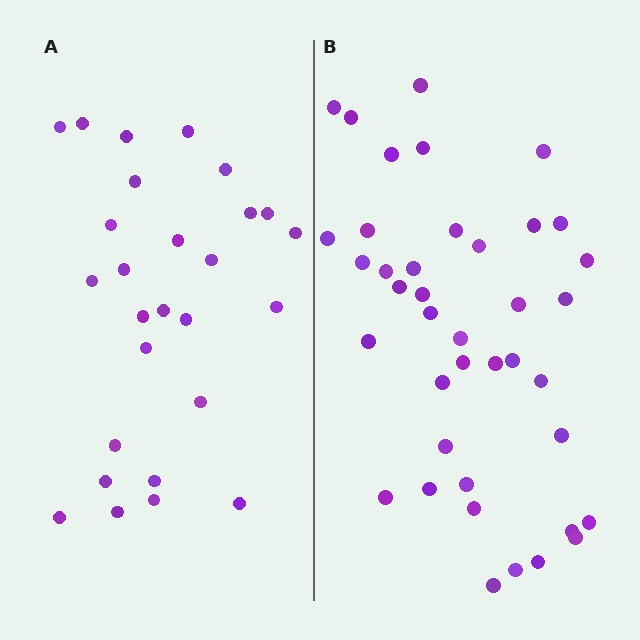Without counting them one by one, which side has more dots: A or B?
Region B (the right region) has more dots.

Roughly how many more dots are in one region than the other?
Region B has approximately 15 more dots than region A.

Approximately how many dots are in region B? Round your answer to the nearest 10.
About 40 dots.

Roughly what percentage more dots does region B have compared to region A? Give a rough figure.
About 50% more.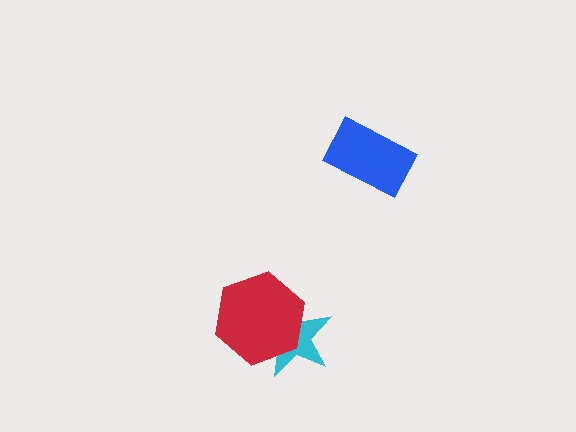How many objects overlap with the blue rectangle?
0 objects overlap with the blue rectangle.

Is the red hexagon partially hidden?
No, no other shape covers it.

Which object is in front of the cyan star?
The red hexagon is in front of the cyan star.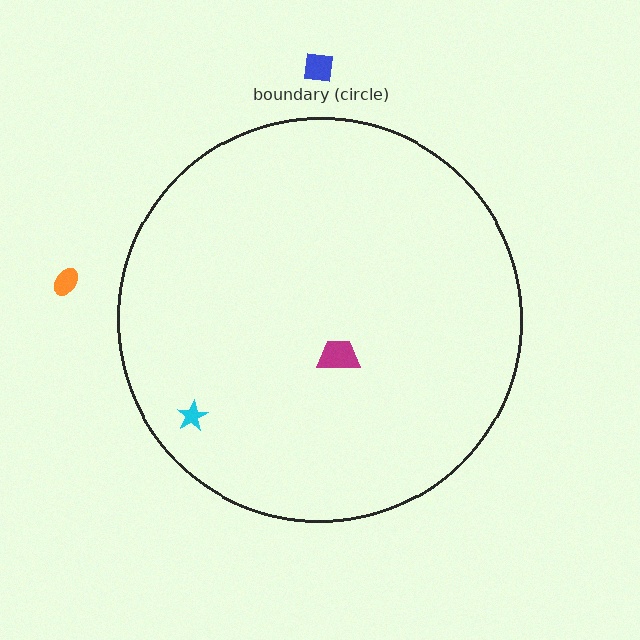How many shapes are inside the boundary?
2 inside, 2 outside.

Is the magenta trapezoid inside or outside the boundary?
Inside.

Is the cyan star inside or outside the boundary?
Inside.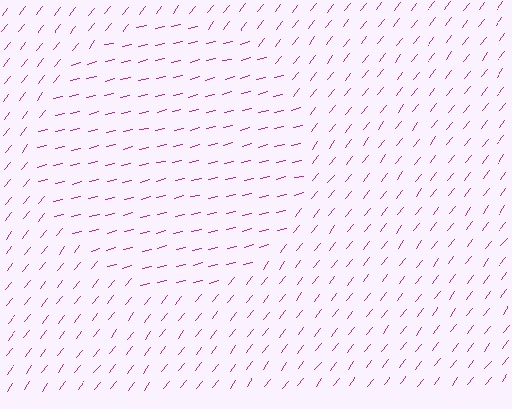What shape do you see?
I see a circle.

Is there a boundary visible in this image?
Yes, there is a texture boundary formed by a change in line orientation.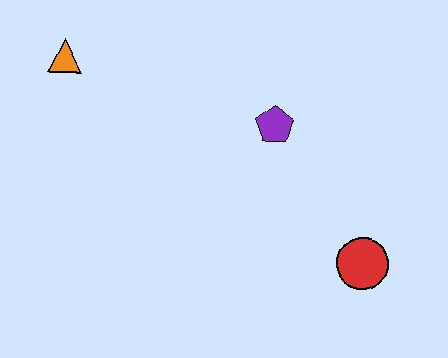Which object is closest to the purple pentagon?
The red circle is closest to the purple pentagon.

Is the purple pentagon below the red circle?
No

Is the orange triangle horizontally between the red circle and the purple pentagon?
No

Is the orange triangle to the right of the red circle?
No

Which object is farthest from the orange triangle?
The red circle is farthest from the orange triangle.